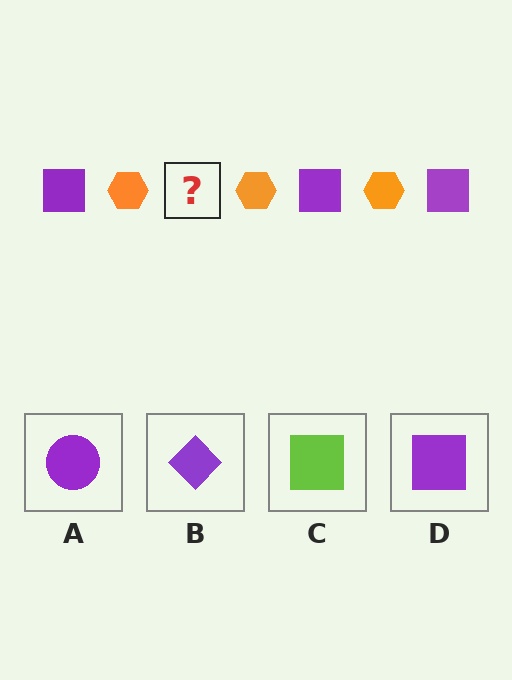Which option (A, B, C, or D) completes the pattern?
D.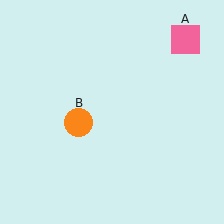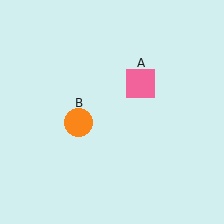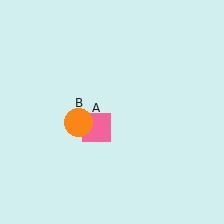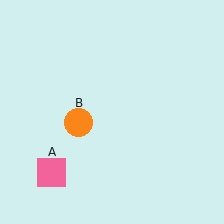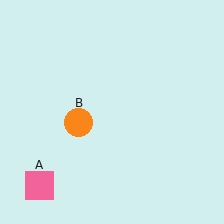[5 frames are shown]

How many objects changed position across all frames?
1 object changed position: pink square (object A).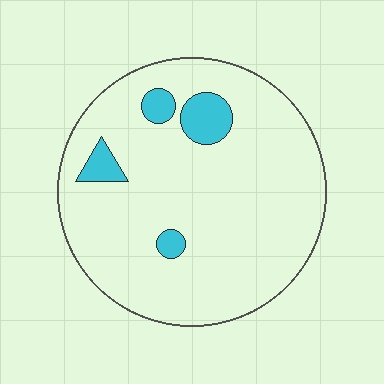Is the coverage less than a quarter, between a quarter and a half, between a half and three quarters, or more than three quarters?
Less than a quarter.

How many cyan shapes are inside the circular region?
4.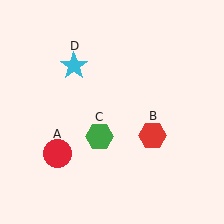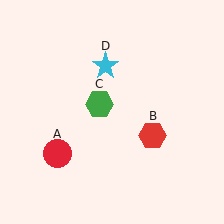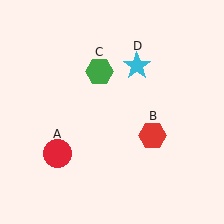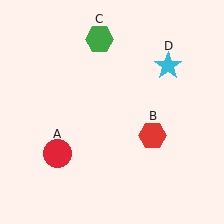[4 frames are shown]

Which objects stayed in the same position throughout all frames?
Red circle (object A) and red hexagon (object B) remained stationary.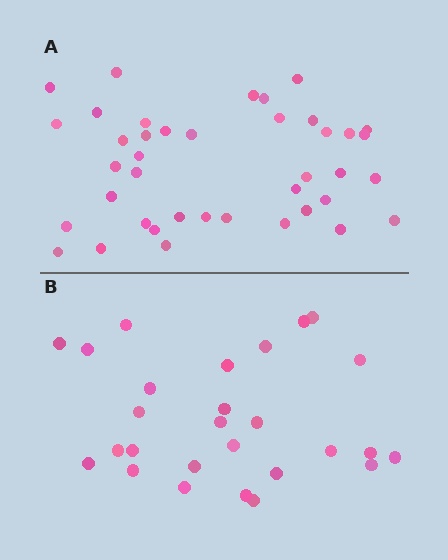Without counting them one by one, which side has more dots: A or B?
Region A (the top region) has more dots.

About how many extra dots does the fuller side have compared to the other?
Region A has approximately 15 more dots than region B.